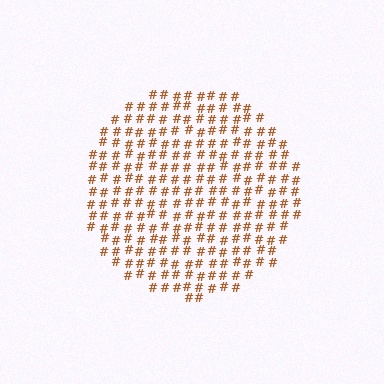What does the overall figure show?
The overall figure shows a circle.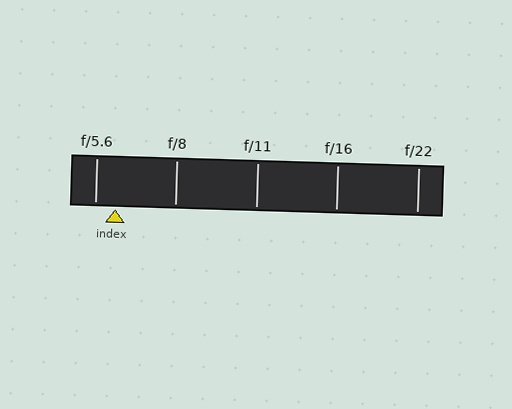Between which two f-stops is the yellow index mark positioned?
The index mark is between f/5.6 and f/8.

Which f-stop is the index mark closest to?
The index mark is closest to f/5.6.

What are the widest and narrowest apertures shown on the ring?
The widest aperture shown is f/5.6 and the narrowest is f/22.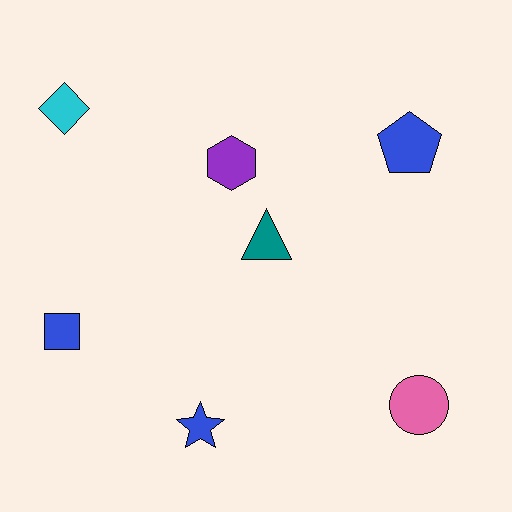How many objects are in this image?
There are 7 objects.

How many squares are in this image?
There is 1 square.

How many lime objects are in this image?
There are no lime objects.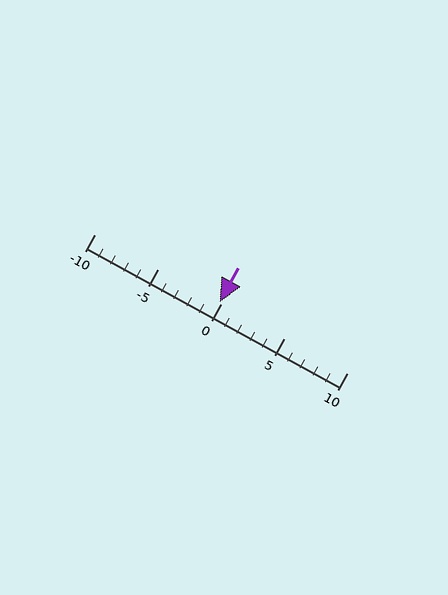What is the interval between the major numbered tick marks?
The major tick marks are spaced 5 units apart.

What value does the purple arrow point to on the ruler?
The purple arrow points to approximately 0.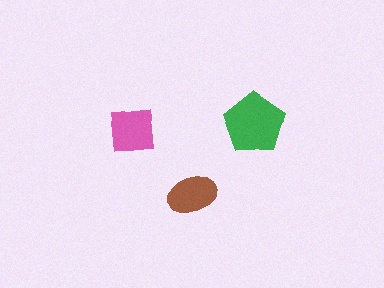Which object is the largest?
The green pentagon.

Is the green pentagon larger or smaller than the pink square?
Larger.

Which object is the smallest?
The brown ellipse.